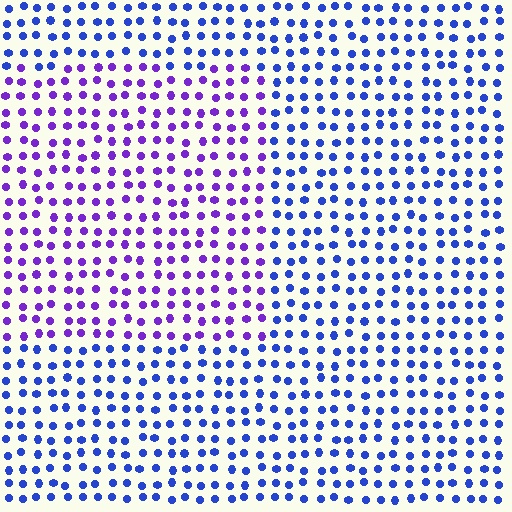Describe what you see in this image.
The image is filled with small blue elements in a uniform arrangement. A rectangle-shaped region is visible where the elements are tinted to a slightly different hue, forming a subtle color boundary.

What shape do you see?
I see a rectangle.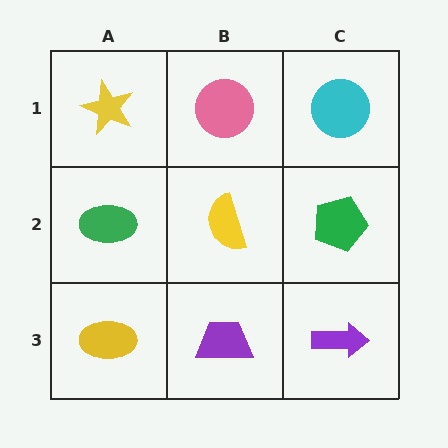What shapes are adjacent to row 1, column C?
A green pentagon (row 2, column C), a pink circle (row 1, column B).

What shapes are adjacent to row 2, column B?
A pink circle (row 1, column B), a purple trapezoid (row 3, column B), a green ellipse (row 2, column A), a green pentagon (row 2, column C).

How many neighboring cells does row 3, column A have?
2.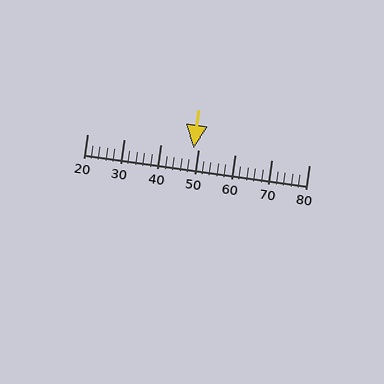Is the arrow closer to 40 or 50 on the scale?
The arrow is closer to 50.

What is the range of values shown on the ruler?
The ruler shows values from 20 to 80.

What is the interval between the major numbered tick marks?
The major tick marks are spaced 10 units apart.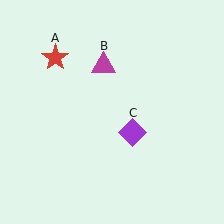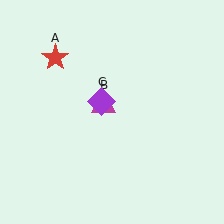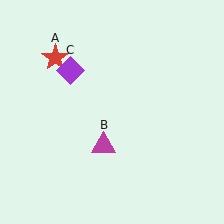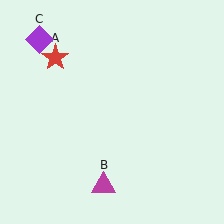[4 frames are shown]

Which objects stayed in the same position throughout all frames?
Red star (object A) remained stationary.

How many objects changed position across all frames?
2 objects changed position: magenta triangle (object B), purple diamond (object C).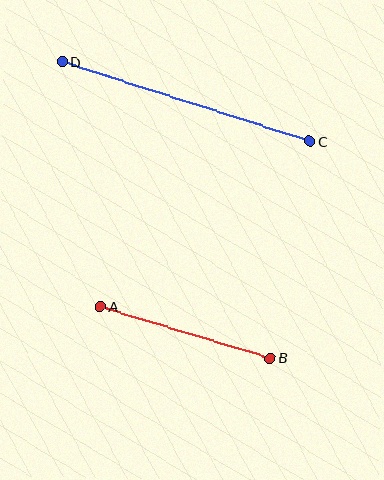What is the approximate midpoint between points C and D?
The midpoint is at approximately (186, 102) pixels.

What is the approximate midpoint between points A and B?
The midpoint is at approximately (185, 332) pixels.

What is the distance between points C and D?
The distance is approximately 260 pixels.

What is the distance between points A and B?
The distance is approximately 177 pixels.